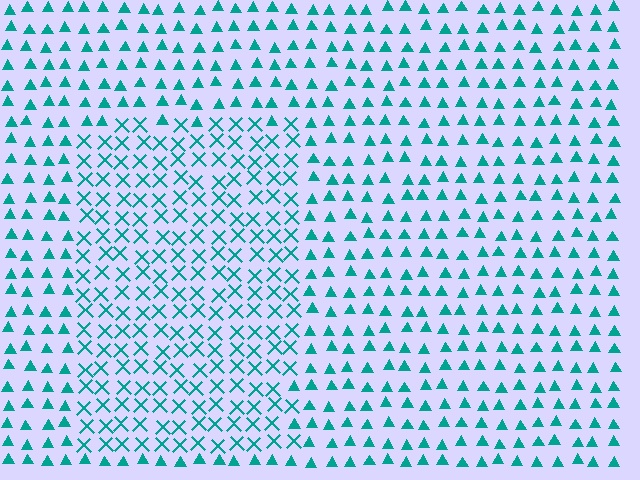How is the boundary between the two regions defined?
The boundary is defined by a change in element shape: X marks inside vs. triangles outside. All elements share the same color and spacing.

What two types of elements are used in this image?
The image uses X marks inside the rectangle region and triangles outside it.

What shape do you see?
I see a rectangle.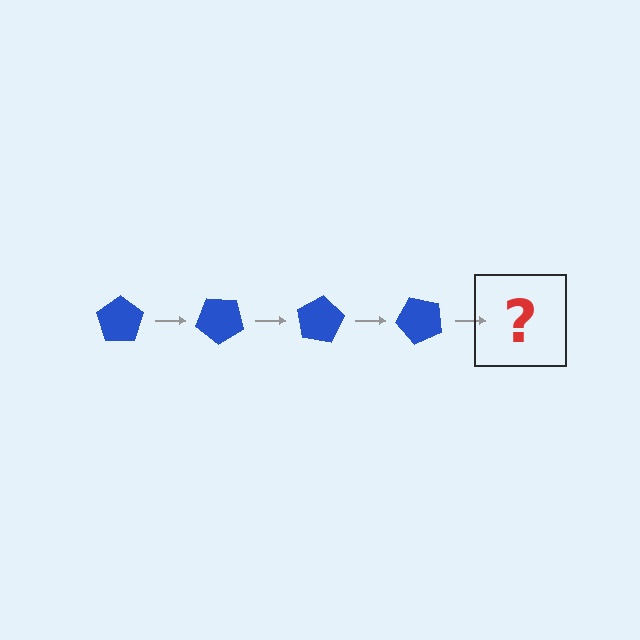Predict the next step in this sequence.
The next step is a blue pentagon rotated 160 degrees.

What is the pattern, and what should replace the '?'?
The pattern is that the pentagon rotates 40 degrees each step. The '?' should be a blue pentagon rotated 160 degrees.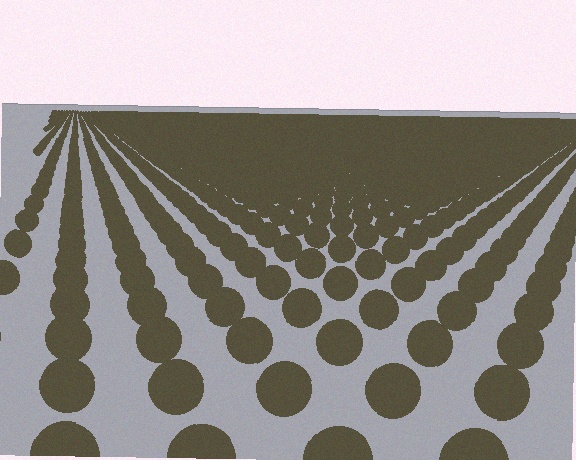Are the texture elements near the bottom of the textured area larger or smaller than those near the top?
Larger. Near the bottom, elements are closer to the viewer and appear at a bigger on-screen size.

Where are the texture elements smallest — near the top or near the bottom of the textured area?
Near the top.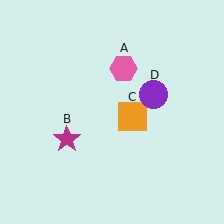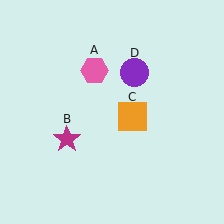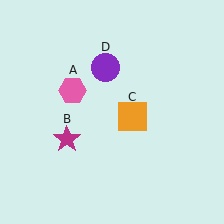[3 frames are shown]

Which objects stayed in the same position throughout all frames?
Magenta star (object B) and orange square (object C) remained stationary.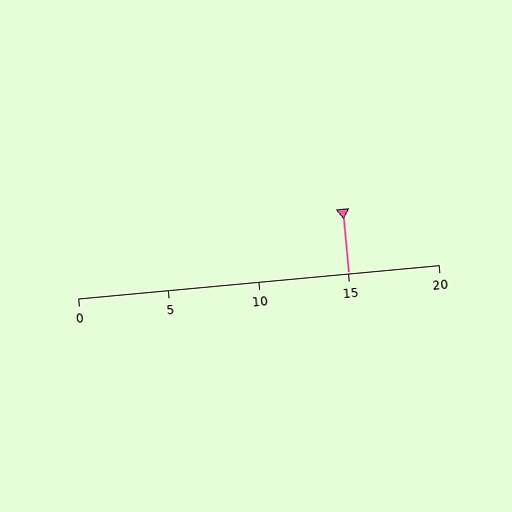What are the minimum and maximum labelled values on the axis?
The axis runs from 0 to 20.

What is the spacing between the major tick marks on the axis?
The major ticks are spaced 5 apart.